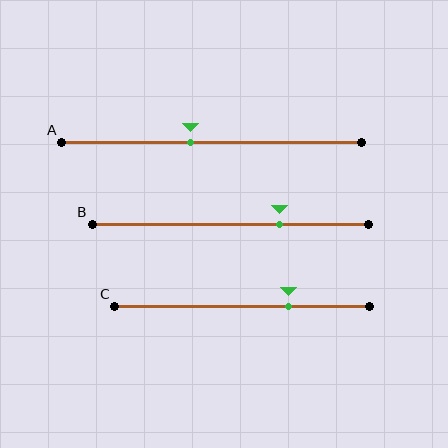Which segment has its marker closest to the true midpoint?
Segment A has its marker closest to the true midpoint.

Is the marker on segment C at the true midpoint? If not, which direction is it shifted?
No, the marker on segment C is shifted to the right by about 19% of the segment length.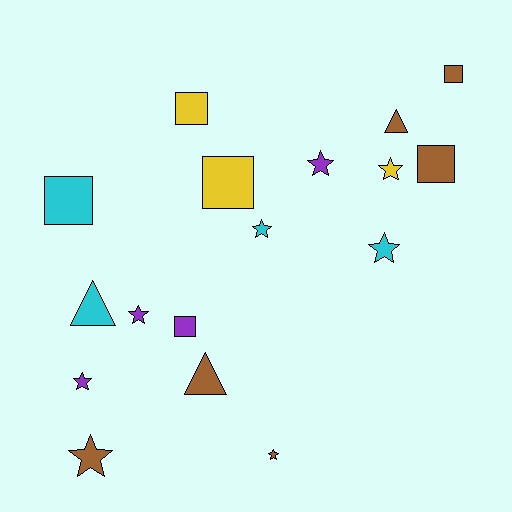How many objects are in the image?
There are 17 objects.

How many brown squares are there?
There are 2 brown squares.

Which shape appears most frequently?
Star, with 8 objects.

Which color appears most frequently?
Brown, with 6 objects.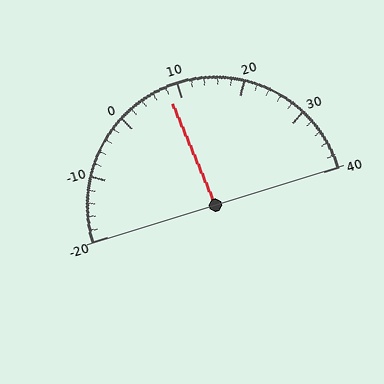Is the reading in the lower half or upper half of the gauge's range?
The reading is in the lower half of the range (-20 to 40).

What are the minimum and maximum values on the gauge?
The gauge ranges from -20 to 40.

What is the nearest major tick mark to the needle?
The nearest major tick mark is 10.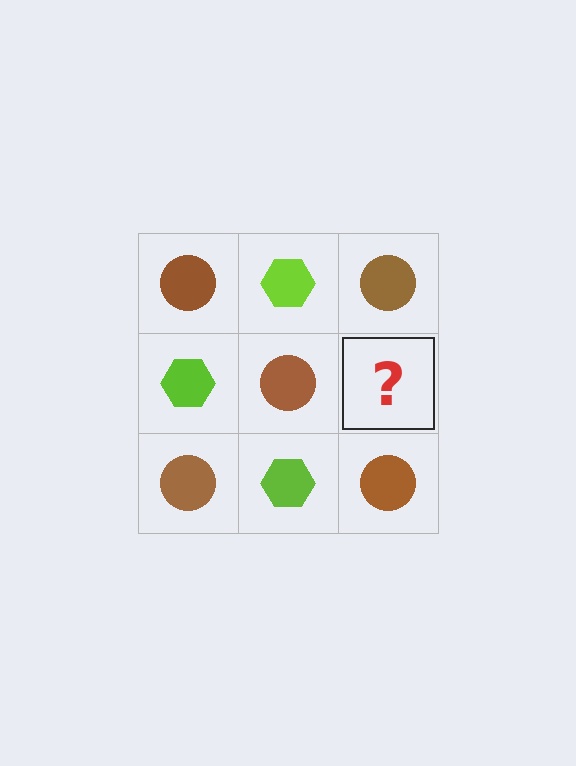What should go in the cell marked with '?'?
The missing cell should contain a lime hexagon.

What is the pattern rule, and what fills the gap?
The rule is that it alternates brown circle and lime hexagon in a checkerboard pattern. The gap should be filled with a lime hexagon.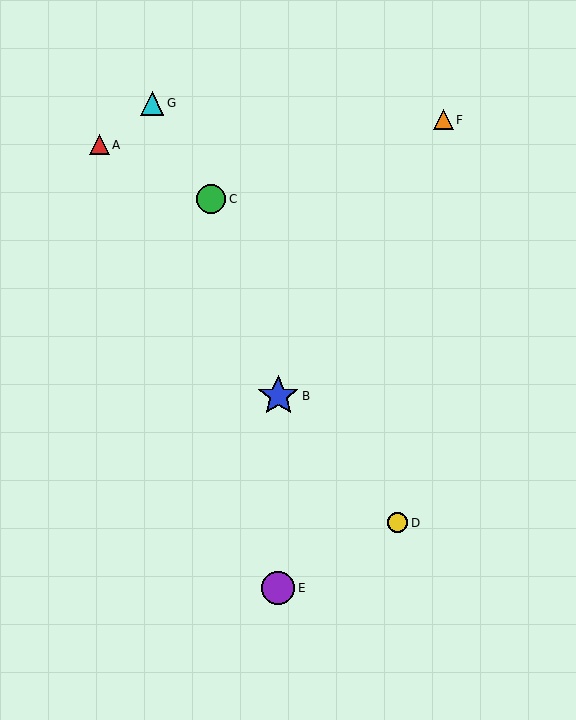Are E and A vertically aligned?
No, E is at x≈278 and A is at x≈99.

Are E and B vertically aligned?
Yes, both are at x≈278.